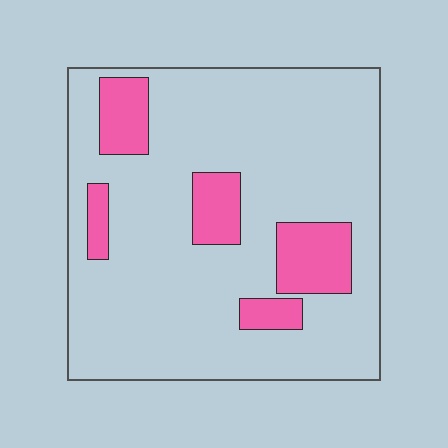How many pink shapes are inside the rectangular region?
5.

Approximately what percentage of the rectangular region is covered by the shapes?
Approximately 15%.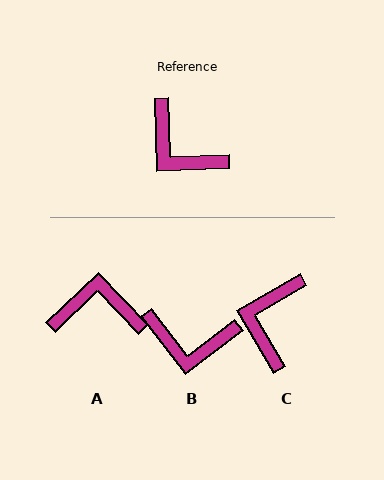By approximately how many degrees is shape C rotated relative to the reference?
Approximately 62 degrees clockwise.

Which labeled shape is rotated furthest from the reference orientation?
A, about 138 degrees away.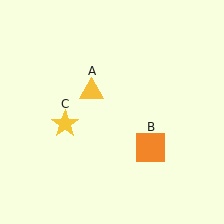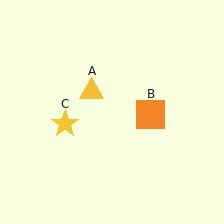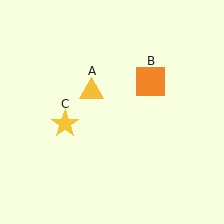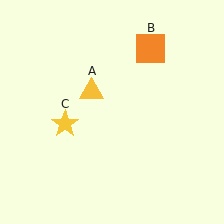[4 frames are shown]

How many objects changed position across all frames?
1 object changed position: orange square (object B).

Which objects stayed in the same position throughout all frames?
Yellow triangle (object A) and yellow star (object C) remained stationary.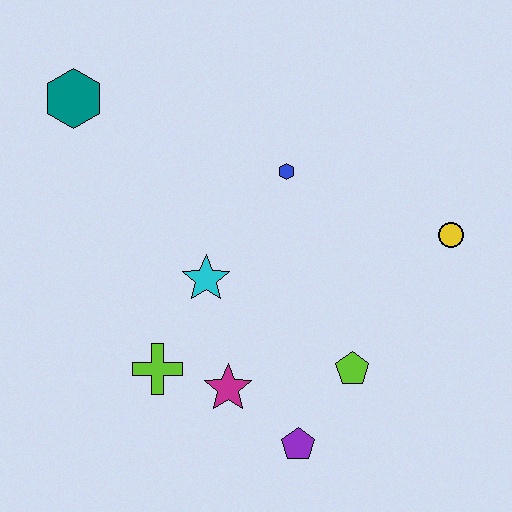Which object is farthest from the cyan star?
The yellow circle is farthest from the cyan star.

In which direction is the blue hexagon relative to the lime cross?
The blue hexagon is above the lime cross.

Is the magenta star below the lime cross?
Yes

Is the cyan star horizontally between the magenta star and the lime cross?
Yes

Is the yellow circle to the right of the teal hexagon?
Yes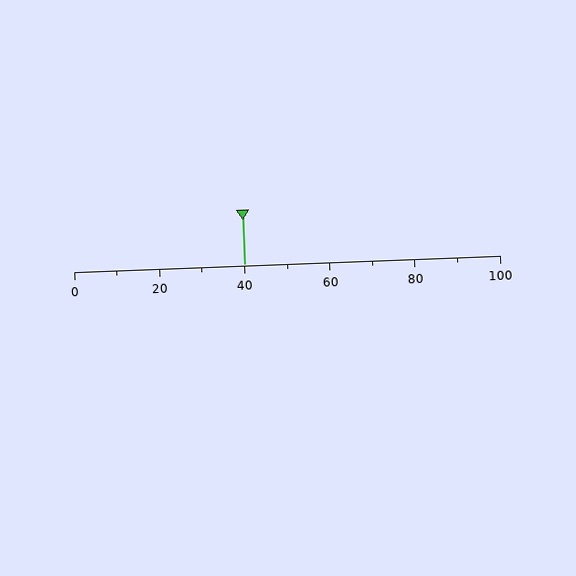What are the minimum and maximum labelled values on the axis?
The axis runs from 0 to 100.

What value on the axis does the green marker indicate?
The marker indicates approximately 40.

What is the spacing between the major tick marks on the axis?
The major ticks are spaced 20 apart.